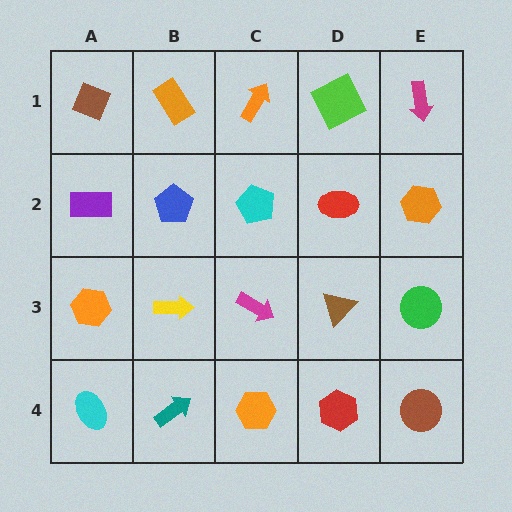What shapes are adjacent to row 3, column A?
A purple rectangle (row 2, column A), a cyan ellipse (row 4, column A), a yellow arrow (row 3, column B).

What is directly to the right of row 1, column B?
An orange arrow.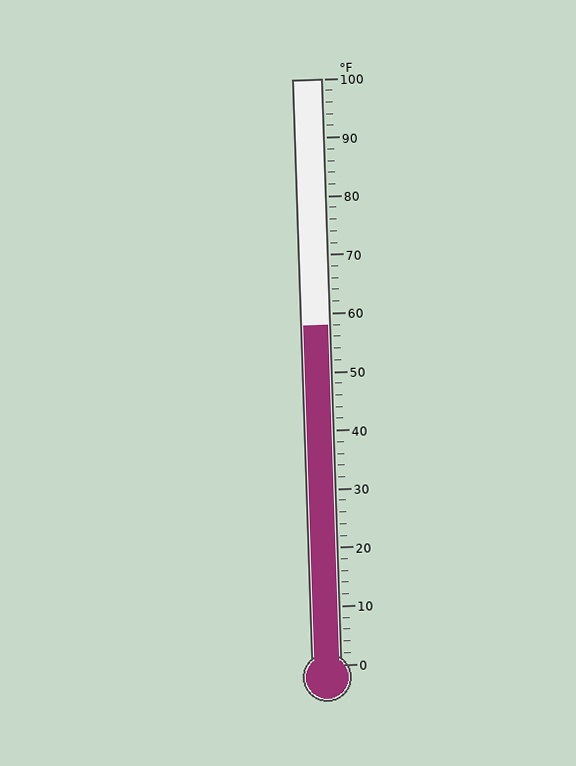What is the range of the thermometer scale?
The thermometer scale ranges from 0°F to 100°F.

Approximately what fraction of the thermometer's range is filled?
The thermometer is filled to approximately 60% of its range.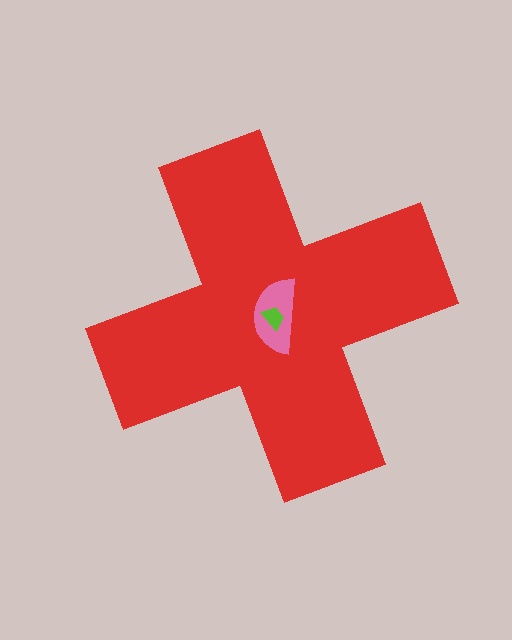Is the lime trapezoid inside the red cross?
Yes.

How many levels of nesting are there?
3.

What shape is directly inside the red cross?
The pink semicircle.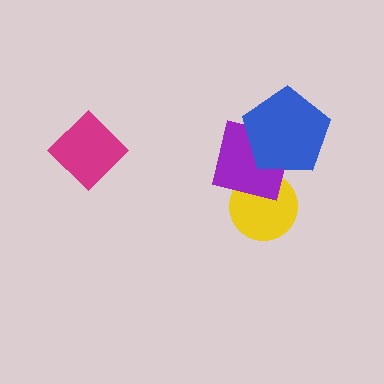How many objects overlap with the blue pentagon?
1 object overlaps with the blue pentagon.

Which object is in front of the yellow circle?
The purple square is in front of the yellow circle.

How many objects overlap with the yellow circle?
1 object overlaps with the yellow circle.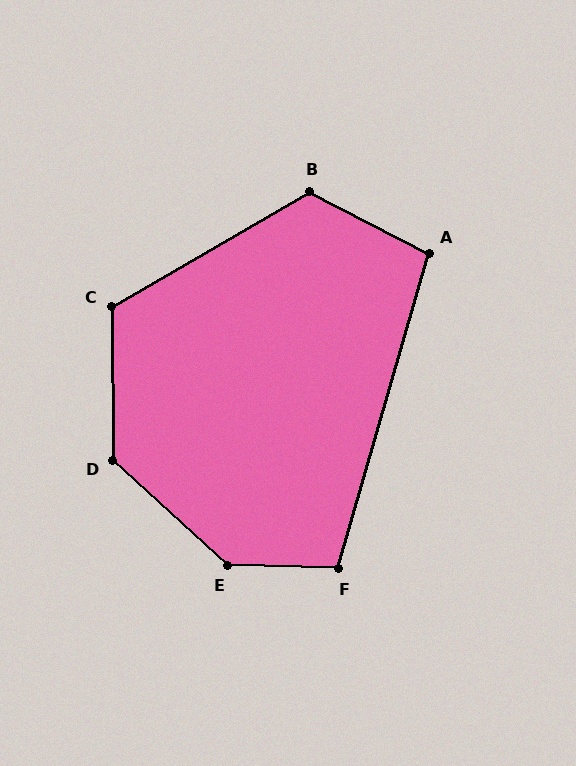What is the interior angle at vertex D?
Approximately 132 degrees (obtuse).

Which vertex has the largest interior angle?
E, at approximately 139 degrees.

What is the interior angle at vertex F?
Approximately 105 degrees (obtuse).